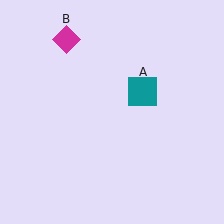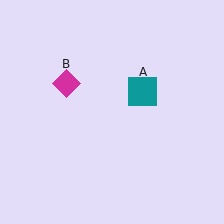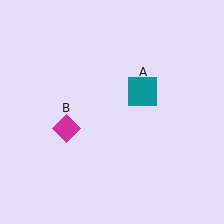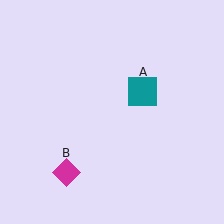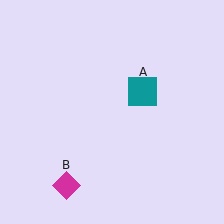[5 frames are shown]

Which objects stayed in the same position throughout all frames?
Teal square (object A) remained stationary.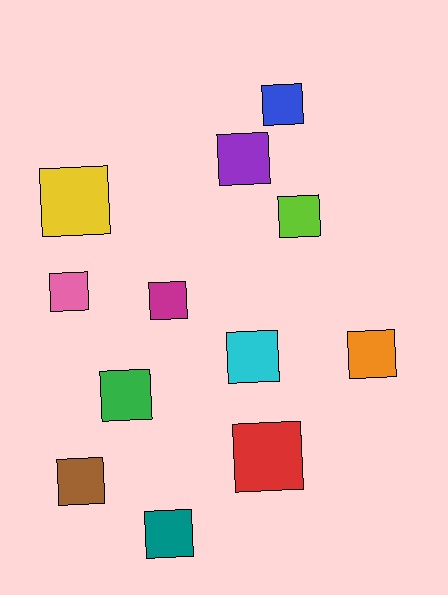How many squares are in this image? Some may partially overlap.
There are 12 squares.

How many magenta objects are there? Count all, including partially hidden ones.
There is 1 magenta object.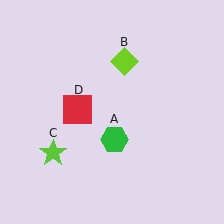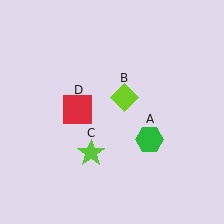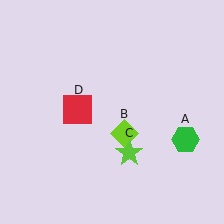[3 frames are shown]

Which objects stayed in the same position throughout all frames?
Red square (object D) remained stationary.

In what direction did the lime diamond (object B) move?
The lime diamond (object B) moved down.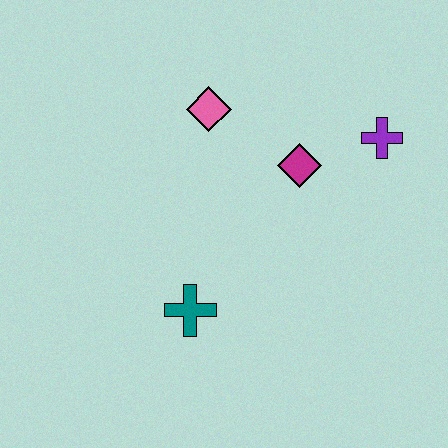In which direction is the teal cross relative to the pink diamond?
The teal cross is below the pink diamond.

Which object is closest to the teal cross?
The magenta diamond is closest to the teal cross.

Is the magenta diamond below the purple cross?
Yes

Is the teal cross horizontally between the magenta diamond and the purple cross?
No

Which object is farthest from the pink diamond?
The teal cross is farthest from the pink diamond.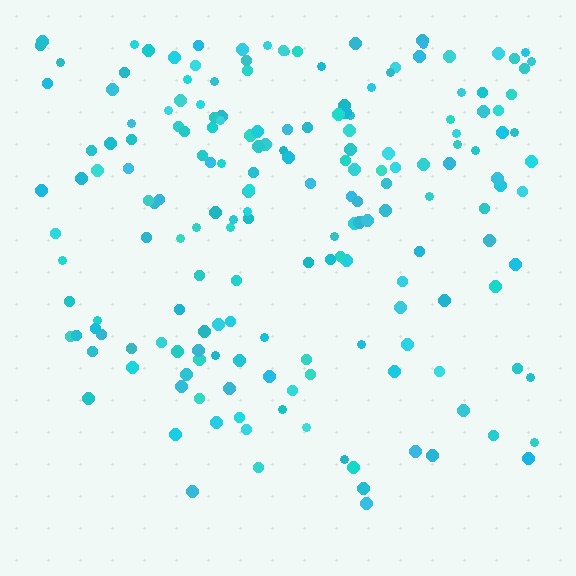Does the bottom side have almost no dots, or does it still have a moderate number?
Still a moderate number, just noticeably fewer than the top.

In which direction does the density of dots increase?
From bottom to top, with the top side densest.